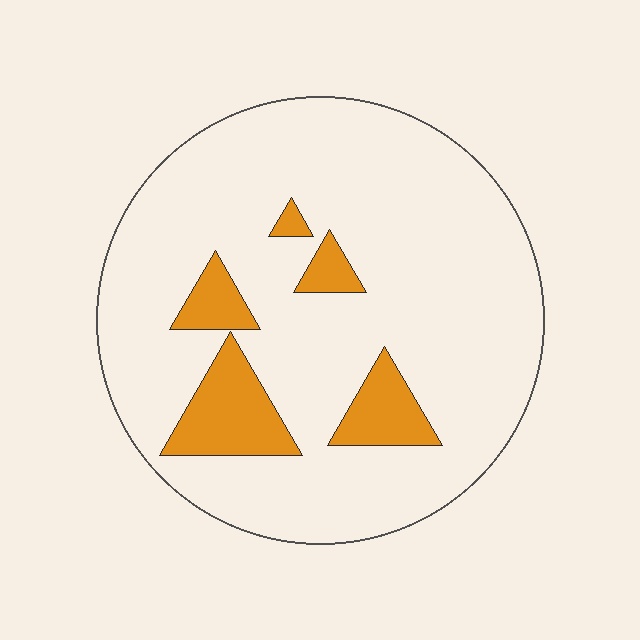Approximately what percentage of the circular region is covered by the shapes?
Approximately 15%.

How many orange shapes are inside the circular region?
5.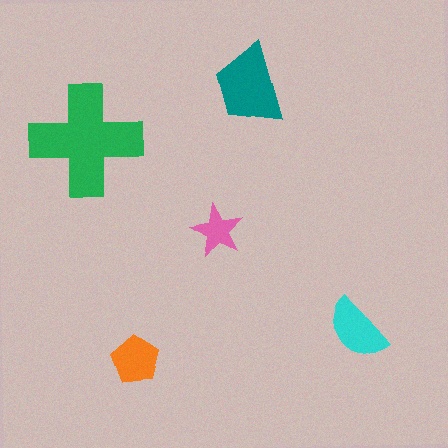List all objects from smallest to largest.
The pink star, the orange pentagon, the cyan semicircle, the teal trapezoid, the green cross.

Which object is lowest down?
The orange pentagon is bottommost.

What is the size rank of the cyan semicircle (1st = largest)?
3rd.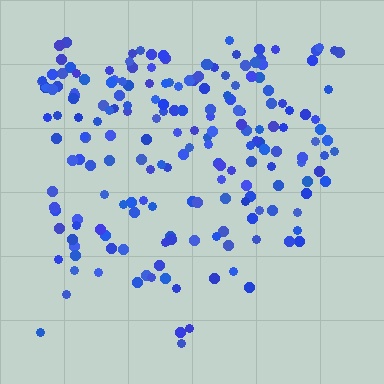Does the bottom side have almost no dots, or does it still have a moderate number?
Still a moderate number, just noticeably fewer than the top.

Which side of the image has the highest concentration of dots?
The top.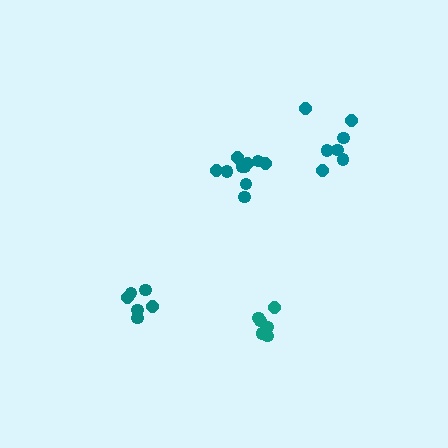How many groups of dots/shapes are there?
There are 4 groups.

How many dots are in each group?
Group 1: 11 dots, Group 2: 6 dots, Group 3: 6 dots, Group 4: 7 dots (30 total).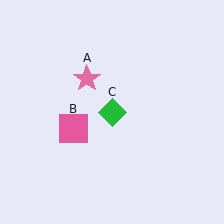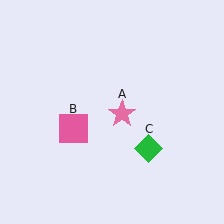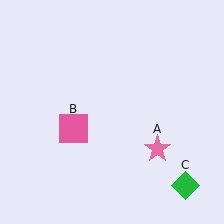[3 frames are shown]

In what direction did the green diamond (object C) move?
The green diamond (object C) moved down and to the right.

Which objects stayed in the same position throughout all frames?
Pink square (object B) remained stationary.